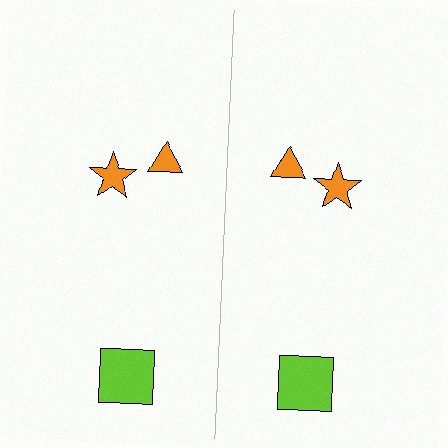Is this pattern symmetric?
Yes, this pattern has bilateral (reflection) symmetry.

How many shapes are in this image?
There are 6 shapes in this image.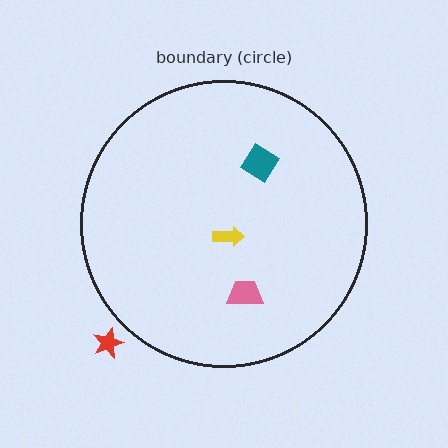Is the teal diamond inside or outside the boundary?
Inside.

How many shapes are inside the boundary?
3 inside, 1 outside.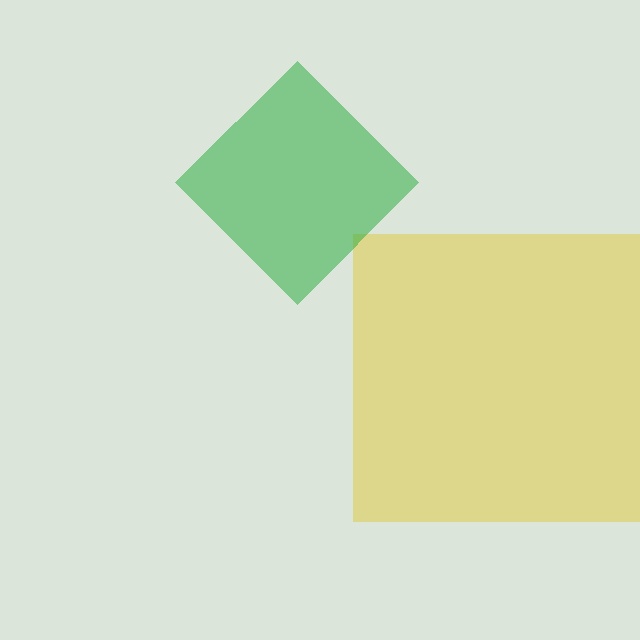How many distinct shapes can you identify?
There are 2 distinct shapes: a yellow square, a green diamond.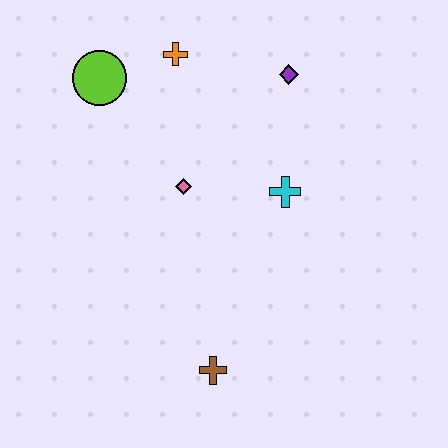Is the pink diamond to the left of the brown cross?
Yes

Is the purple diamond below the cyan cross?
No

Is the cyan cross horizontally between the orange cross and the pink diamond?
No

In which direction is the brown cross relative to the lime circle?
The brown cross is below the lime circle.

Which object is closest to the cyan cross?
The pink diamond is closest to the cyan cross.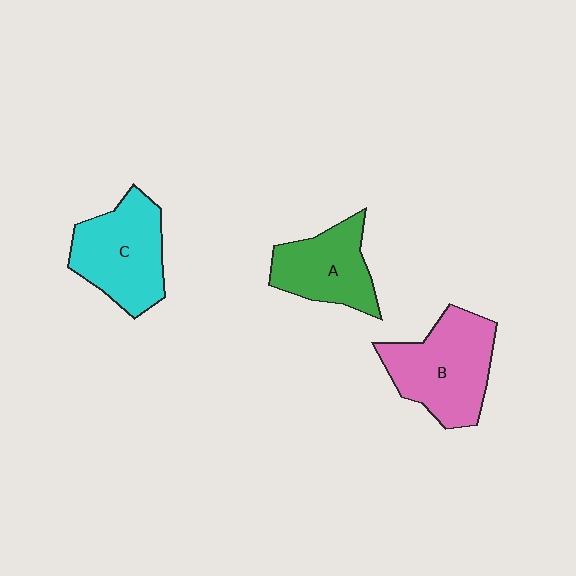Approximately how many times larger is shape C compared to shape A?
Approximately 1.2 times.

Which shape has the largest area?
Shape B (pink).